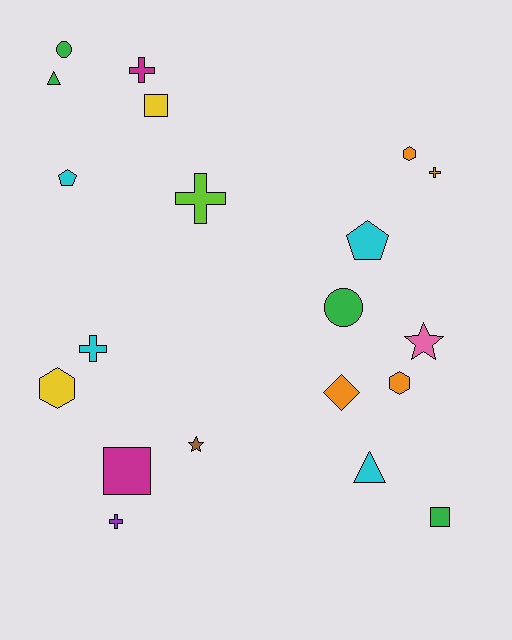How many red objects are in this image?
There are no red objects.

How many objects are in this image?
There are 20 objects.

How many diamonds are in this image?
There is 1 diamond.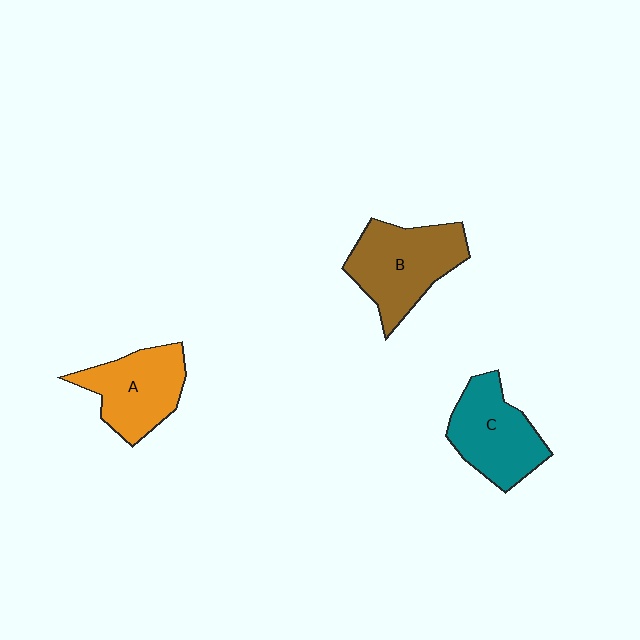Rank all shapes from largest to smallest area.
From largest to smallest: B (brown), C (teal), A (orange).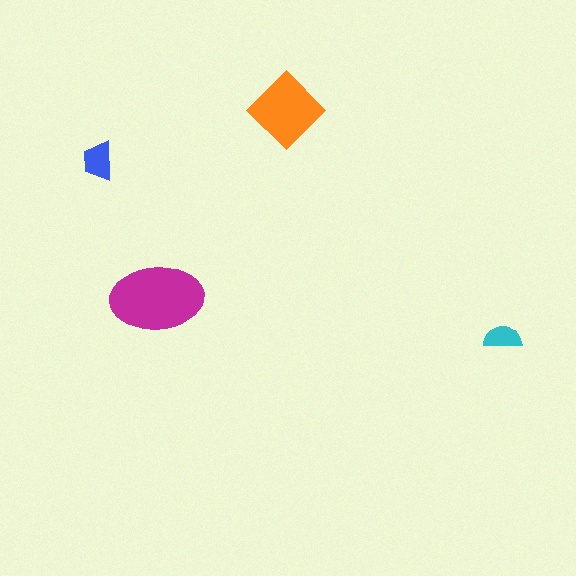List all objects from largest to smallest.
The magenta ellipse, the orange diamond, the blue trapezoid, the cyan semicircle.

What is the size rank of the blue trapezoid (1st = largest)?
3rd.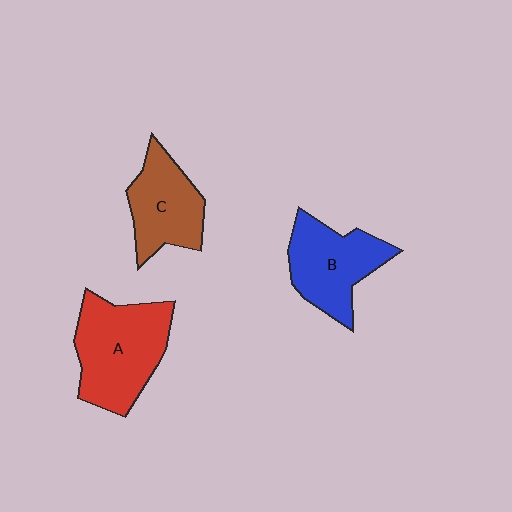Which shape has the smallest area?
Shape C (brown).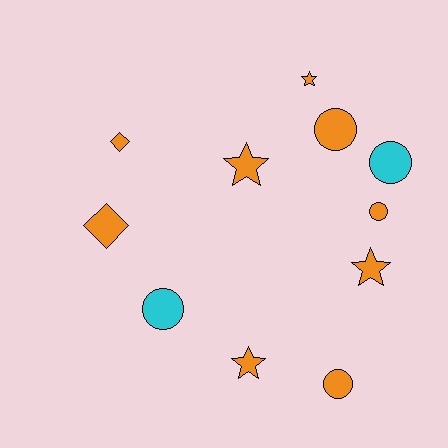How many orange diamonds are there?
There are 2 orange diamonds.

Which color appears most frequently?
Orange, with 9 objects.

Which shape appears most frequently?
Circle, with 5 objects.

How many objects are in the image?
There are 11 objects.